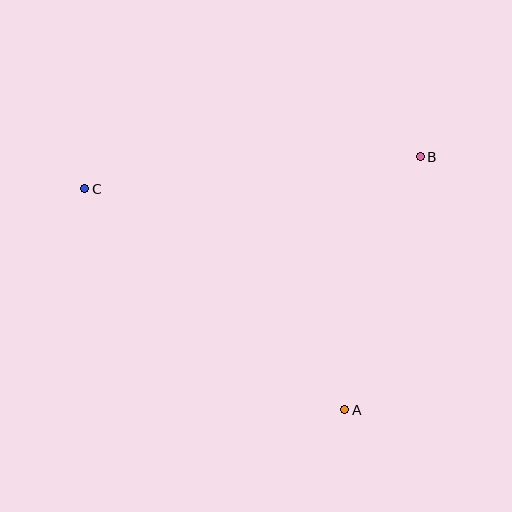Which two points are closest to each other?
Points A and B are closest to each other.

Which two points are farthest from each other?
Points A and C are farthest from each other.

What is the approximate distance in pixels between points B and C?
The distance between B and C is approximately 338 pixels.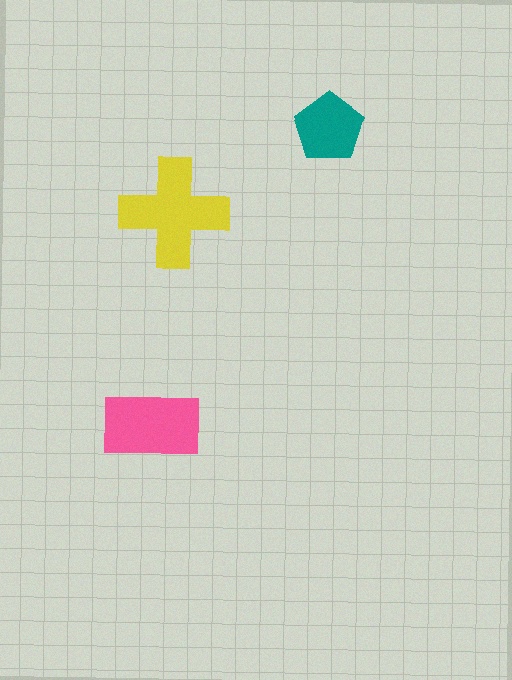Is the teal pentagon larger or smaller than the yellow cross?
Smaller.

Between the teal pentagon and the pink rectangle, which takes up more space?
The pink rectangle.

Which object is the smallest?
The teal pentagon.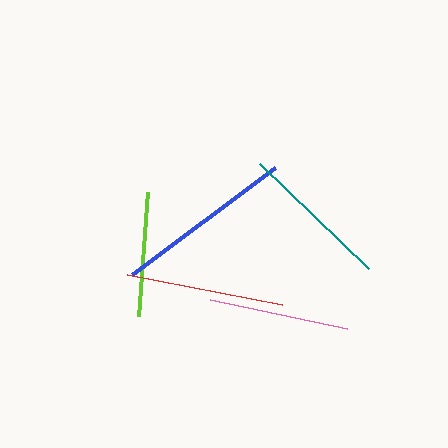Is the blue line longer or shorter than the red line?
The blue line is longer than the red line.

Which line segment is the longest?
The blue line is the longest at approximately 179 pixels.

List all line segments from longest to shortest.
From longest to shortest: blue, red, teal, pink, lime.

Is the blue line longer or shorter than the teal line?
The blue line is longer than the teal line.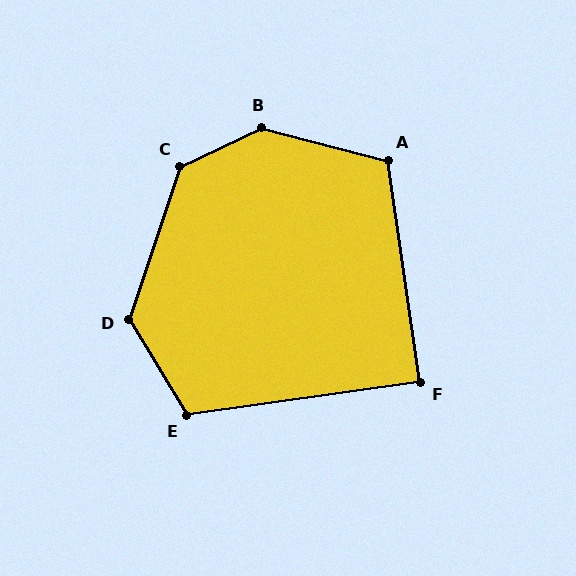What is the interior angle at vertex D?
Approximately 130 degrees (obtuse).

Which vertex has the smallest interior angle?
F, at approximately 90 degrees.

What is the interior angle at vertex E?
Approximately 113 degrees (obtuse).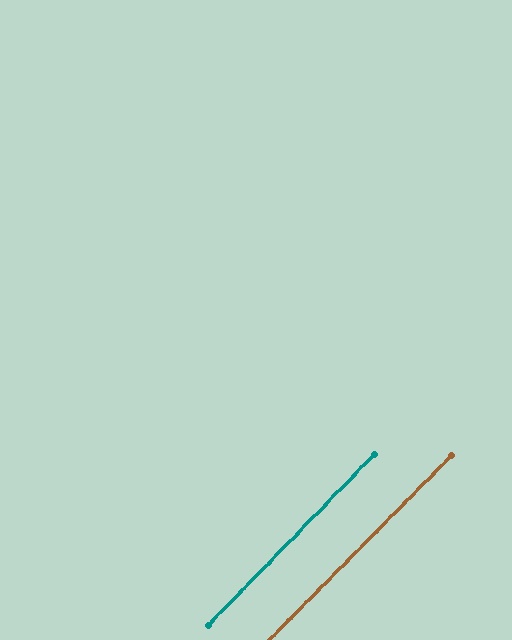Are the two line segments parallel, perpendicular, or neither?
Parallel — their directions differ by only 0.4°.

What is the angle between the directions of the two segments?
Approximately 0 degrees.